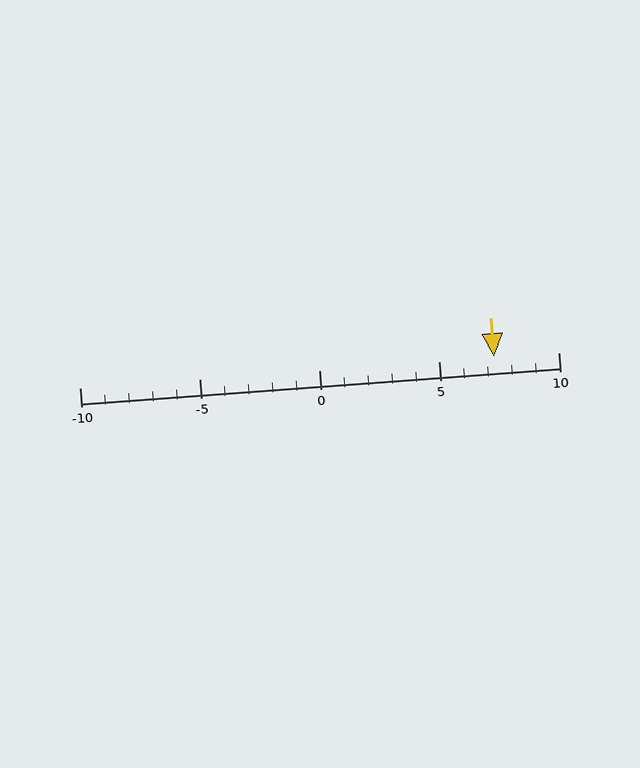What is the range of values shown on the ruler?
The ruler shows values from -10 to 10.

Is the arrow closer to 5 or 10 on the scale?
The arrow is closer to 5.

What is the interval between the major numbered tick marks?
The major tick marks are spaced 5 units apart.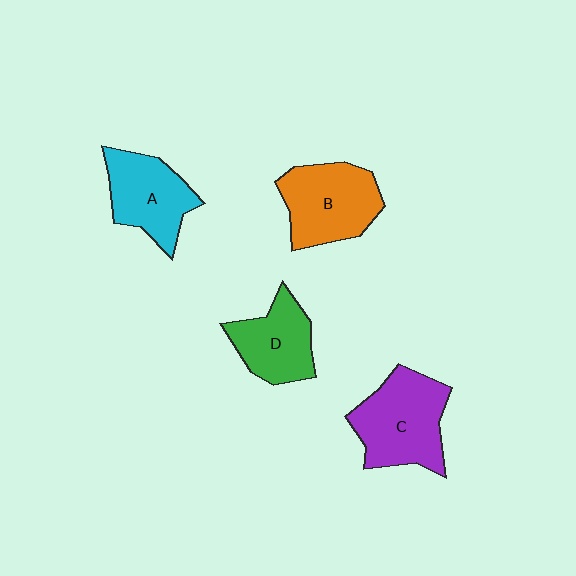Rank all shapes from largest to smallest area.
From largest to smallest: C (purple), B (orange), A (cyan), D (green).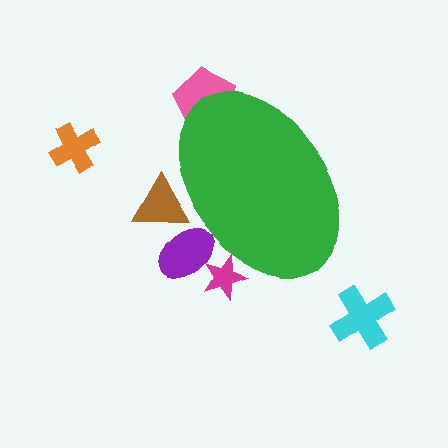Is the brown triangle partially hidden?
Yes, the brown triangle is partially hidden behind the green ellipse.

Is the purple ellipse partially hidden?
Yes, the purple ellipse is partially hidden behind the green ellipse.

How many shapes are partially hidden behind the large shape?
4 shapes are partially hidden.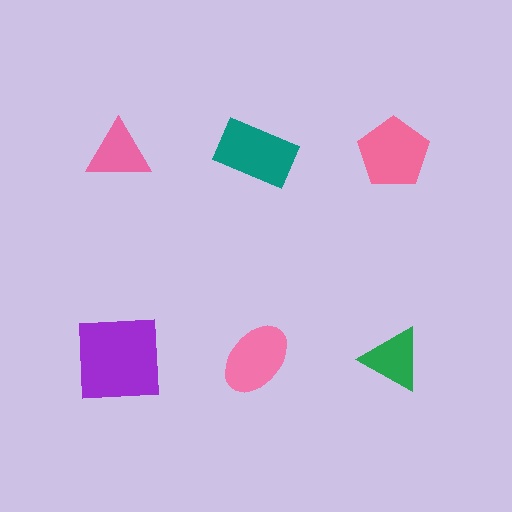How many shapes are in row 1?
3 shapes.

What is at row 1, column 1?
A pink triangle.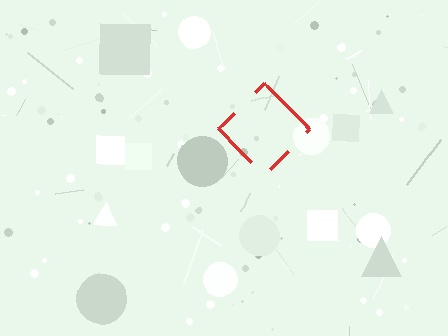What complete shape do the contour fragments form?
The contour fragments form a diamond.